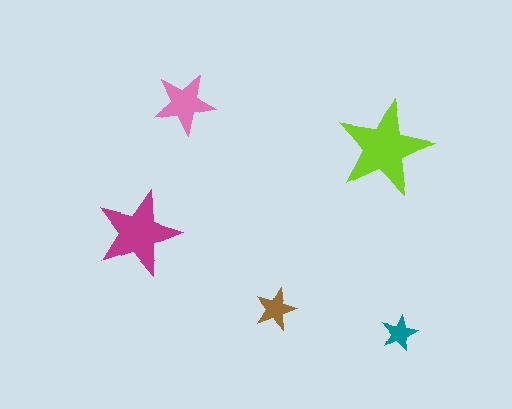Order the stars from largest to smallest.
the lime one, the magenta one, the pink one, the brown one, the teal one.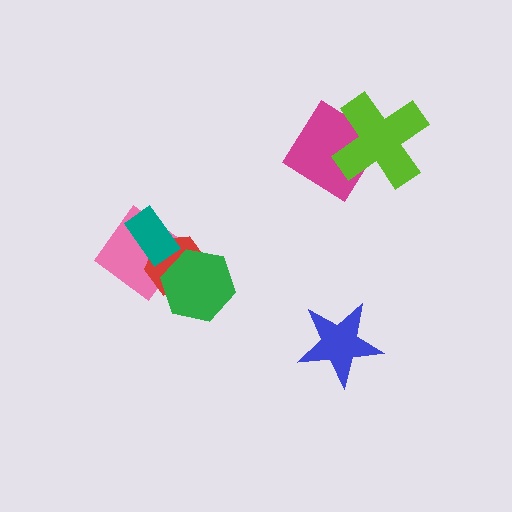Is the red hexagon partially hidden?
Yes, it is partially covered by another shape.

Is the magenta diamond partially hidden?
Yes, it is partially covered by another shape.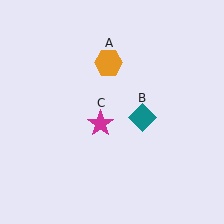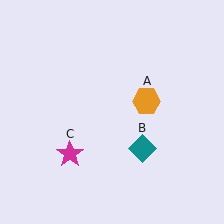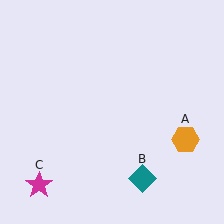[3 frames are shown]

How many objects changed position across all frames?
3 objects changed position: orange hexagon (object A), teal diamond (object B), magenta star (object C).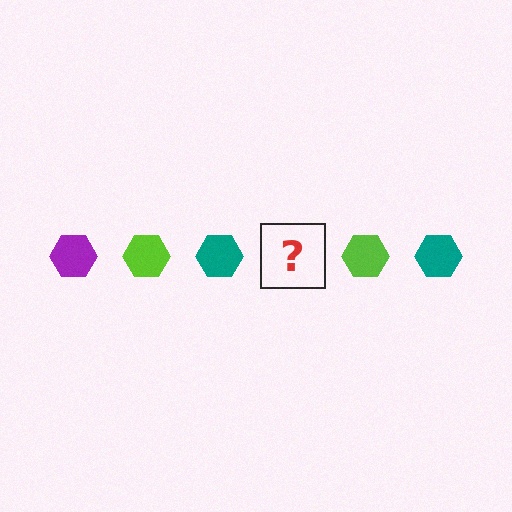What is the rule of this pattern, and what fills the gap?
The rule is that the pattern cycles through purple, lime, teal hexagons. The gap should be filled with a purple hexagon.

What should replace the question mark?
The question mark should be replaced with a purple hexagon.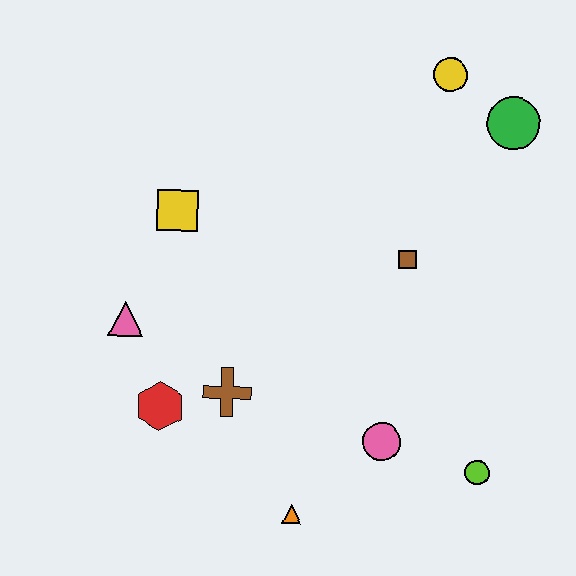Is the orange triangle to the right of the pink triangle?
Yes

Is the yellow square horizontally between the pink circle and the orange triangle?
No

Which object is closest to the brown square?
The green circle is closest to the brown square.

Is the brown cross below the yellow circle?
Yes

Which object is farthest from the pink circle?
The yellow circle is farthest from the pink circle.